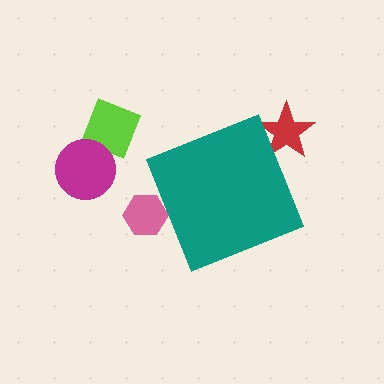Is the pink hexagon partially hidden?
Yes, the pink hexagon is partially hidden behind the teal diamond.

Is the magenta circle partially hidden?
No, the magenta circle is fully visible.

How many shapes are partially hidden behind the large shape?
2 shapes are partially hidden.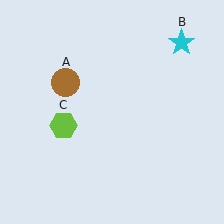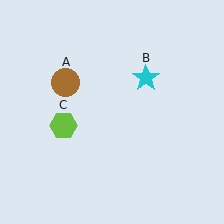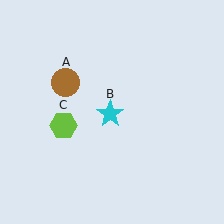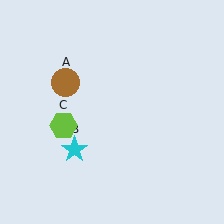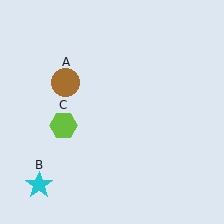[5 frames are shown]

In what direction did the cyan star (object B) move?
The cyan star (object B) moved down and to the left.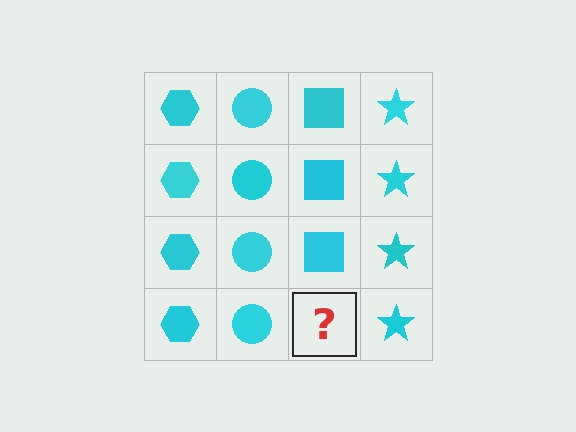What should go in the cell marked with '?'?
The missing cell should contain a cyan square.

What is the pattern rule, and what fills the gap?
The rule is that each column has a consistent shape. The gap should be filled with a cyan square.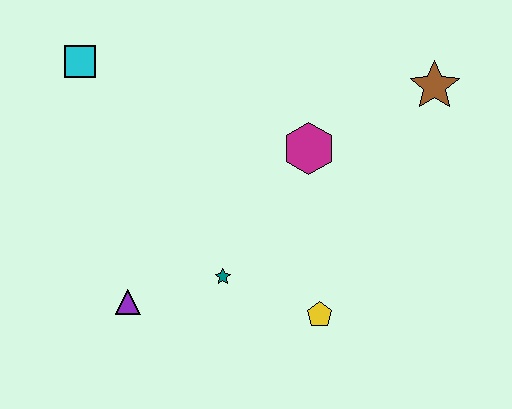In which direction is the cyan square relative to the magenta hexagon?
The cyan square is to the left of the magenta hexagon.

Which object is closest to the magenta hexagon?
The brown star is closest to the magenta hexagon.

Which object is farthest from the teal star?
The brown star is farthest from the teal star.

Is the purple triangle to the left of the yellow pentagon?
Yes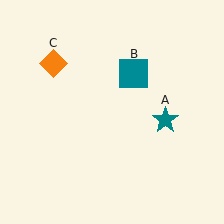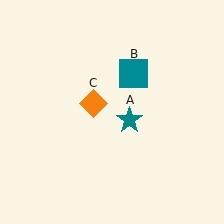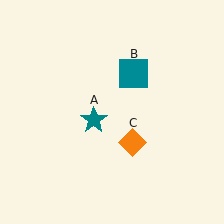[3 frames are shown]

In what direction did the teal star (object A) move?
The teal star (object A) moved left.